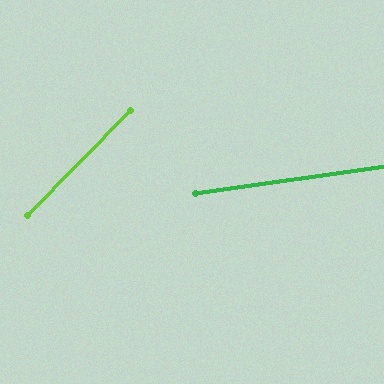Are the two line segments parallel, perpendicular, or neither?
Neither parallel nor perpendicular — they differ by about 38°.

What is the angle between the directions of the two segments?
Approximately 38 degrees.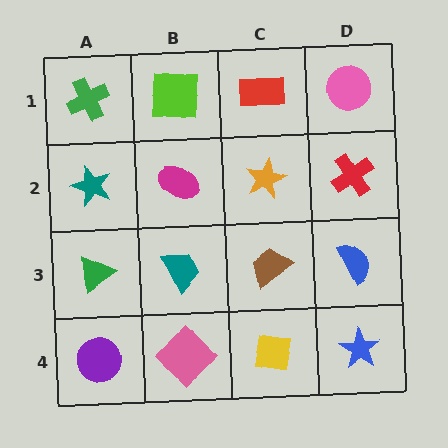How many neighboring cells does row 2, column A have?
3.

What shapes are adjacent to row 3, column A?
A teal star (row 2, column A), a purple circle (row 4, column A), a teal trapezoid (row 3, column B).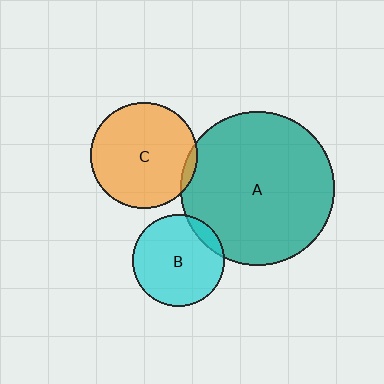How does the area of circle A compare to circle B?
Approximately 2.8 times.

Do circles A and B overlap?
Yes.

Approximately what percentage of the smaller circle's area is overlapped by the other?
Approximately 10%.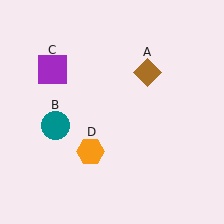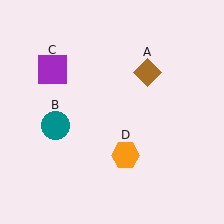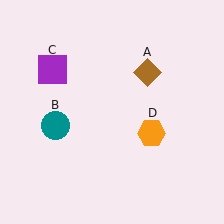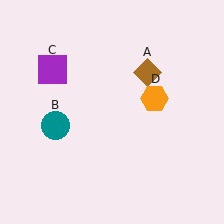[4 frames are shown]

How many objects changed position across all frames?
1 object changed position: orange hexagon (object D).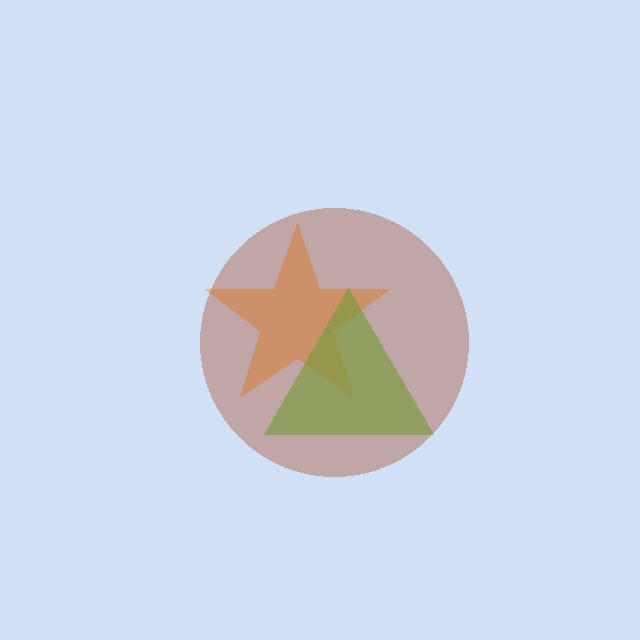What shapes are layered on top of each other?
The layered shapes are: an orange star, a lime triangle, a brown circle.